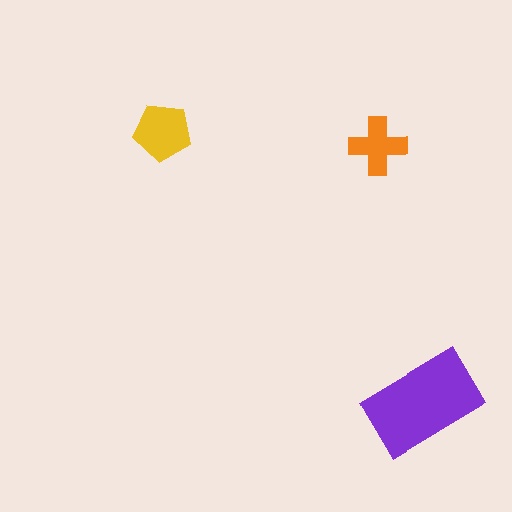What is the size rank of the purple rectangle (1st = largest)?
1st.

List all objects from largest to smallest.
The purple rectangle, the yellow pentagon, the orange cross.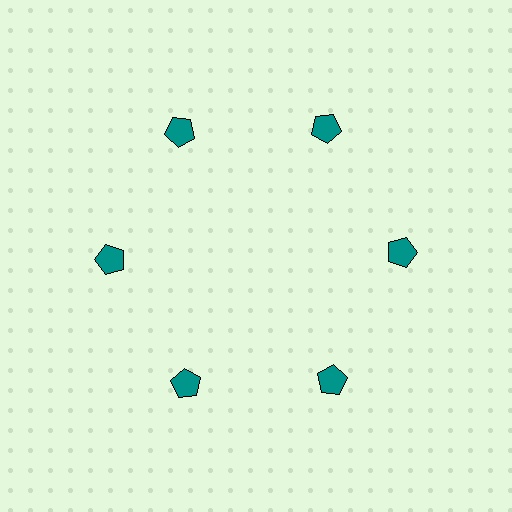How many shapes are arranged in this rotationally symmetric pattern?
There are 6 shapes, arranged in 6 groups of 1.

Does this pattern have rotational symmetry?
Yes, this pattern has 6-fold rotational symmetry. It looks the same after rotating 60 degrees around the center.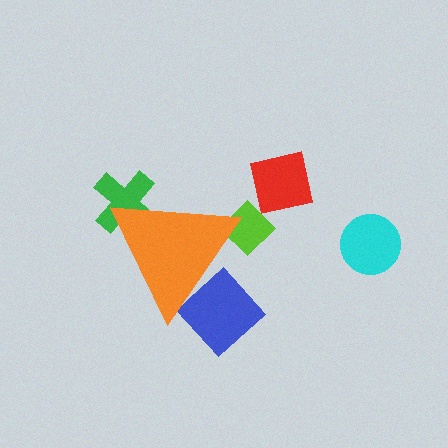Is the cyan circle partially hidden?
No, the cyan circle is fully visible.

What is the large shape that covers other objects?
An orange triangle.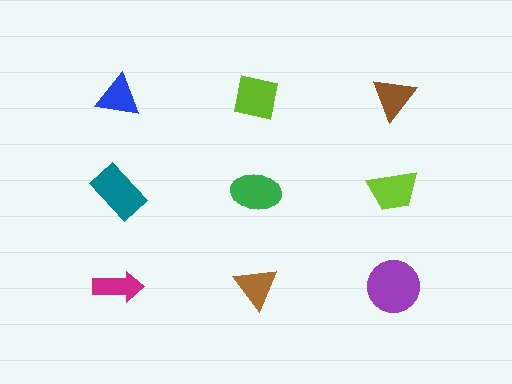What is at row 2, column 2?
A green ellipse.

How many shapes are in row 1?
3 shapes.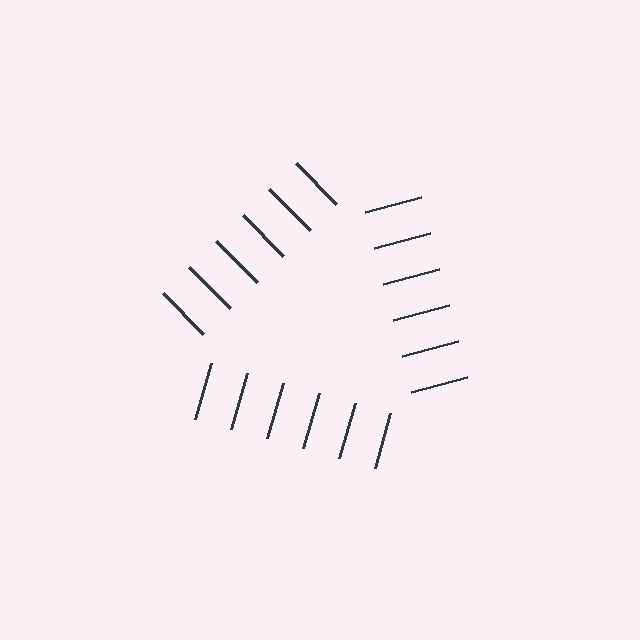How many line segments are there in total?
18 — 6 along each of the 3 edges.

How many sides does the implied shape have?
3 sides — the line-ends trace a triangle.